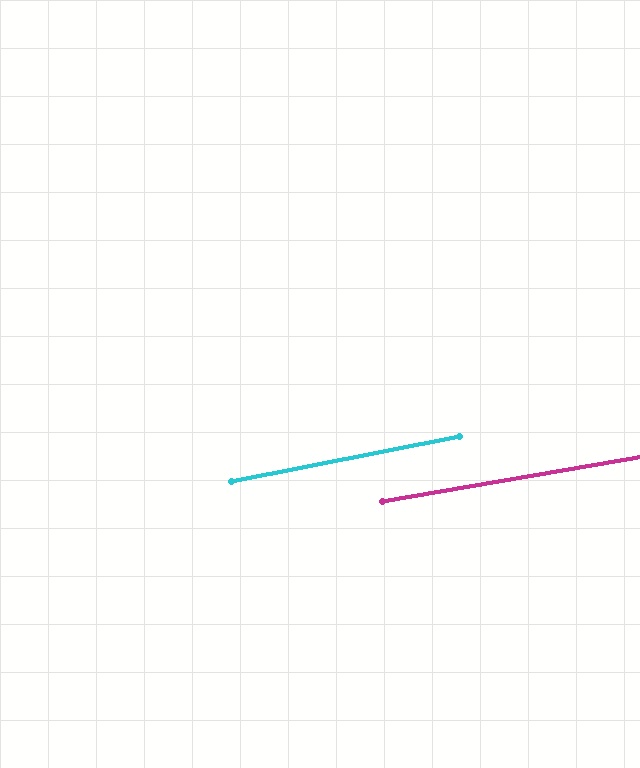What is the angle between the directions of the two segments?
Approximately 1 degree.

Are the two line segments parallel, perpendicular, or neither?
Parallel — their directions differ by only 1.3°.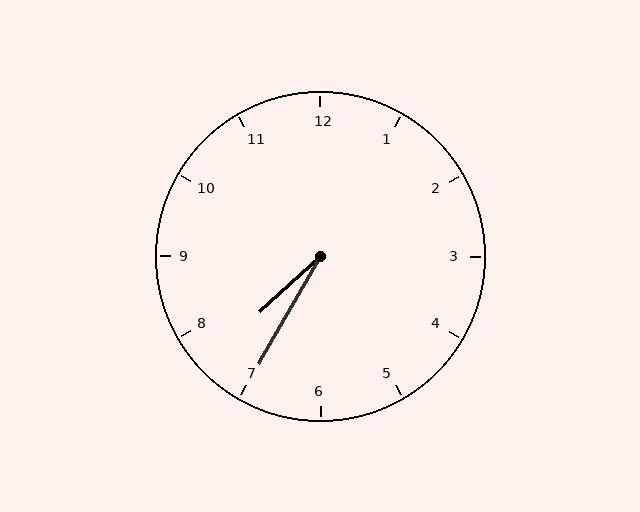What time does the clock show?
7:35.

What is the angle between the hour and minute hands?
Approximately 18 degrees.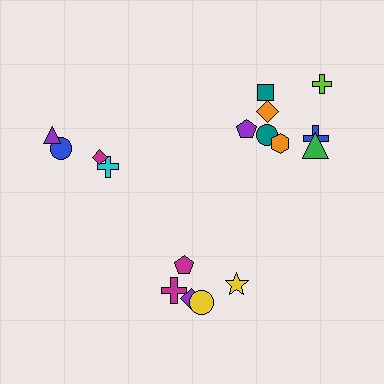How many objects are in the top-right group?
There are 8 objects.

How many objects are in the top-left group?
There are 4 objects.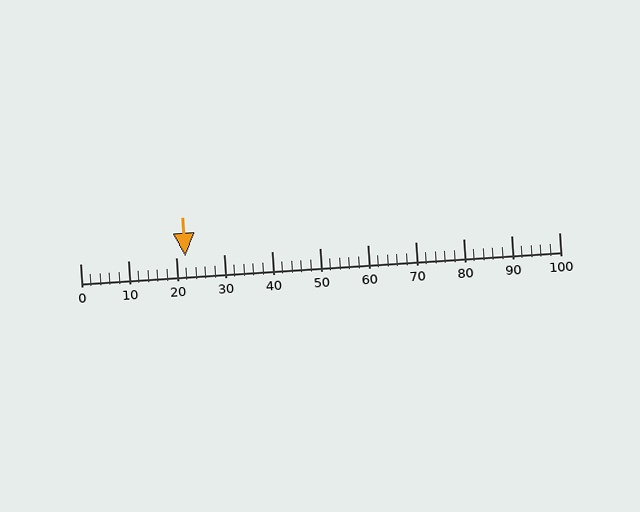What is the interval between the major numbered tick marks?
The major tick marks are spaced 10 units apart.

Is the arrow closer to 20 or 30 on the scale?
The arrow is closer to 20.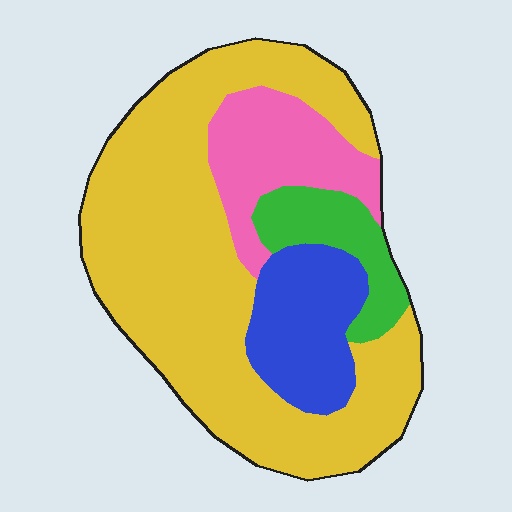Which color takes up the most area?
Yellow, at roughly 60%.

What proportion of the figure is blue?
Blue takes up about one sixth (1/6) of the figure.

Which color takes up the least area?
Green, at roughly 10%.